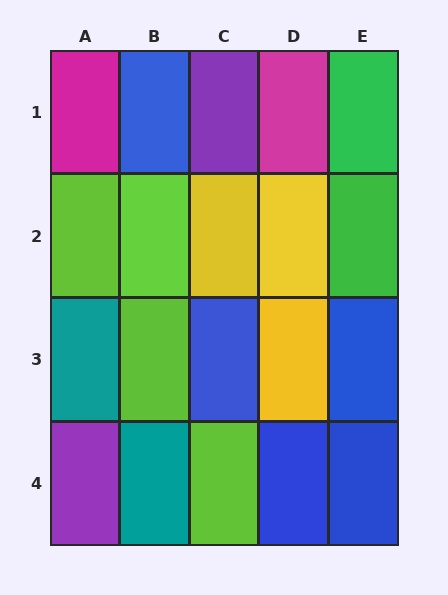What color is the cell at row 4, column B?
Teal.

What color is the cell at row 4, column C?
Lime.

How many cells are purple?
2 cells are purple.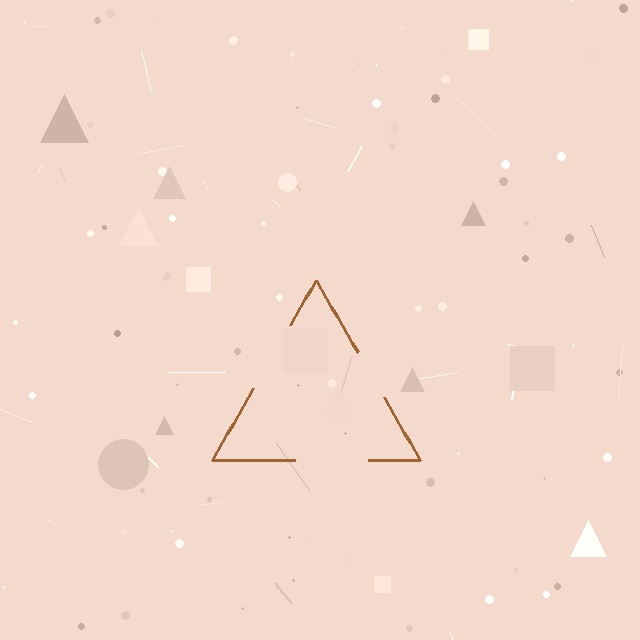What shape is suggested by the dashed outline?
The dashed outline suggests a triangle.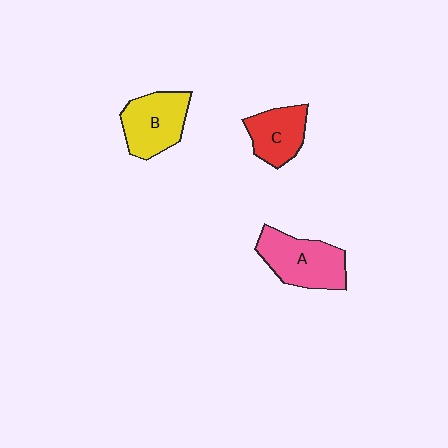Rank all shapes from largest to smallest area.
From largest to smallest: A (pink), B (yellow), C (red).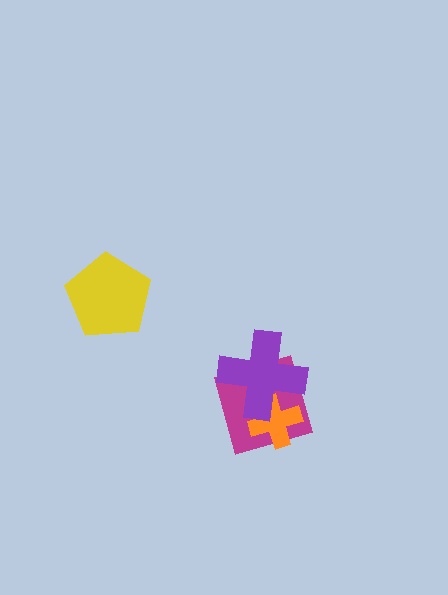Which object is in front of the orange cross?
The purple cross is in front of the orange cross.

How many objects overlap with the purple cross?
2 objects overlap with the purple cross.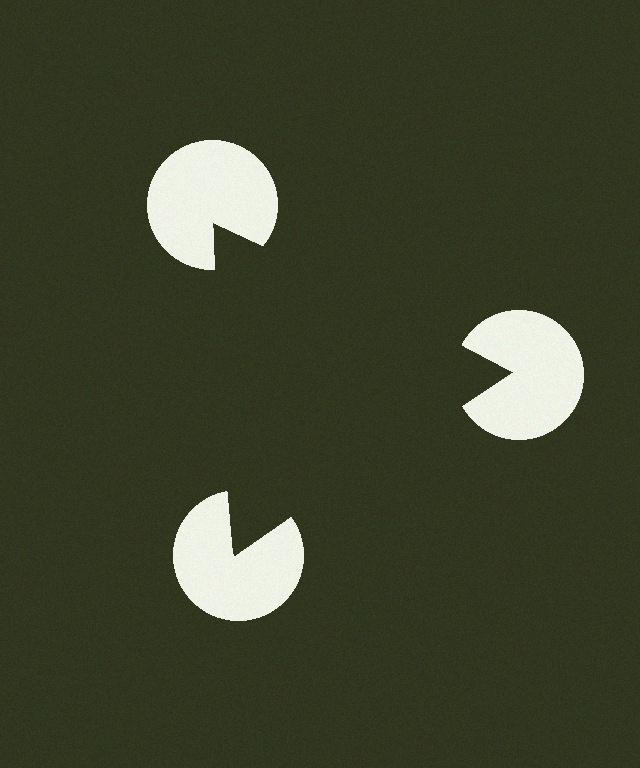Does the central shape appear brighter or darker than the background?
It typically appears slightly darker than the background, even though no actual brightness change is drawn.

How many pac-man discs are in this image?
There are 3 — one at each vertex of the illusory triangle.